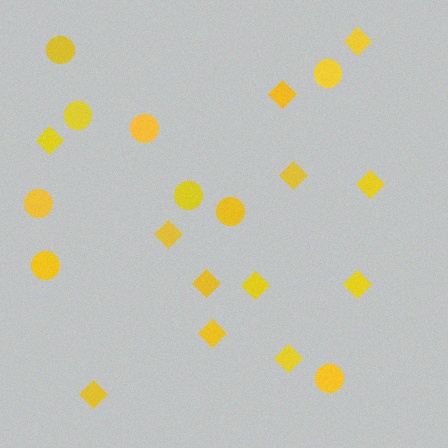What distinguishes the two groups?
There are 2 groups: one group of circles (9) and one group of diamonds (12).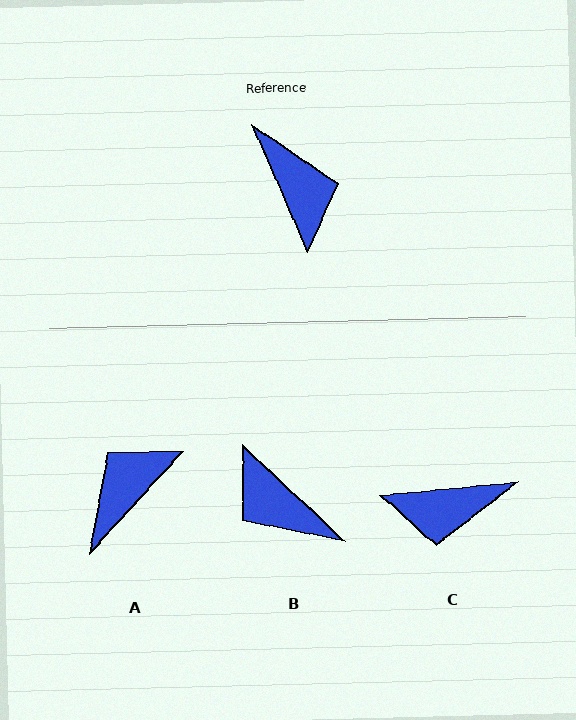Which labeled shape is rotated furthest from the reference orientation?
B, about 157 degrees away.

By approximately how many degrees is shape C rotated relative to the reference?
Approximately 108 degrees clockwise.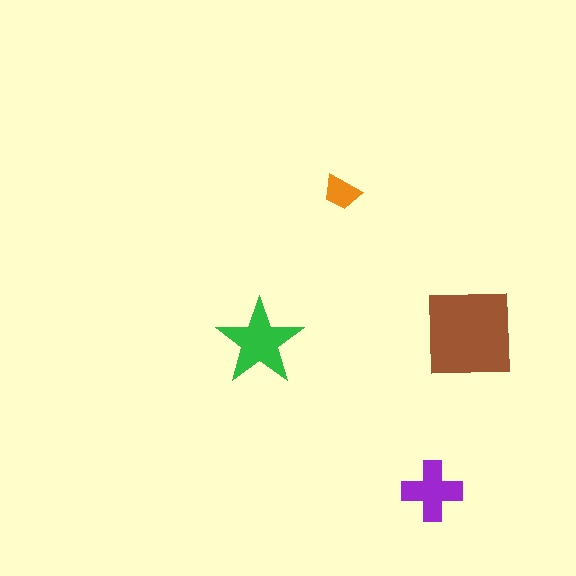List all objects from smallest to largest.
The orange trapezoid, the purple cross, the green star, the brown square.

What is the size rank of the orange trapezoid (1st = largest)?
4th.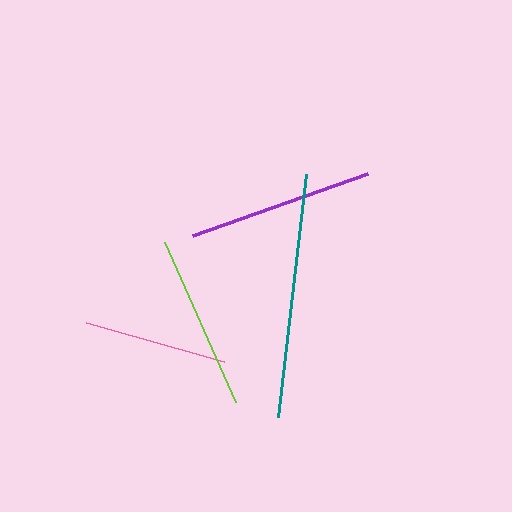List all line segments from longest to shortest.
From longest to shortest: teal, purple, lime, pink.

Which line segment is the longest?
The teal line is the longest at approximately 245 pixels.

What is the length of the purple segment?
The purple segment is approximately 186 pixels long.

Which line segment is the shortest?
The pink line is the shortest at approximately 144 pixels.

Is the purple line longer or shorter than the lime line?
The purple line is longer than the lime line.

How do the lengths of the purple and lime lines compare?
The purple and lime lines are approximately the same length.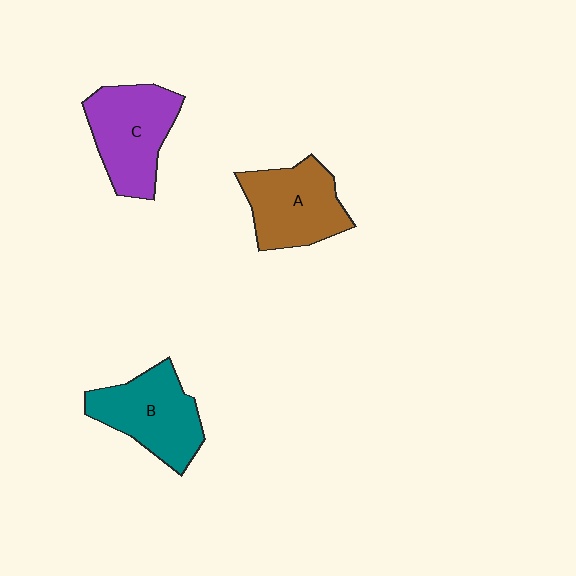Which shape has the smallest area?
Shape A (brown).